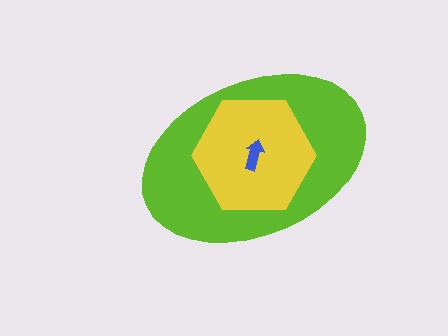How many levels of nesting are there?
3.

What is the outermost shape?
The lime ellipse.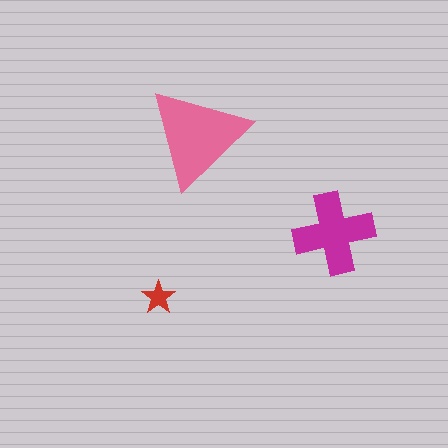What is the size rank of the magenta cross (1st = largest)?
2nd.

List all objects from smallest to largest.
The red star, the magenta cross, the pink triangle.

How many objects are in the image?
There are 3 objects in the image.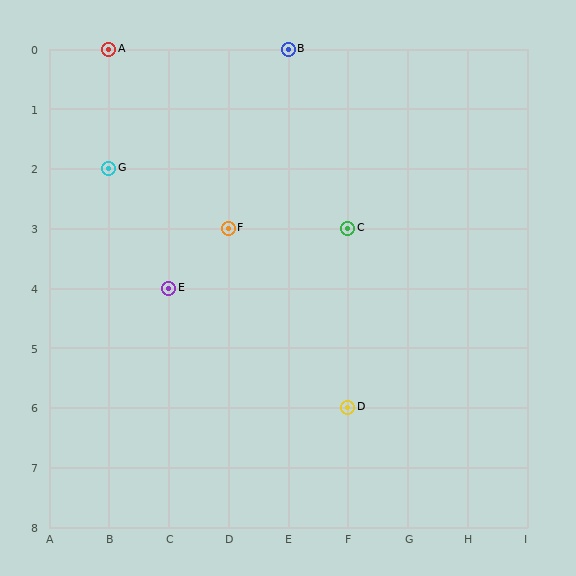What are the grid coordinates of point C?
Point C is at grid coordinates (F, 3).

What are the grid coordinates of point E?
Point E is at grid coordinates (C, 4).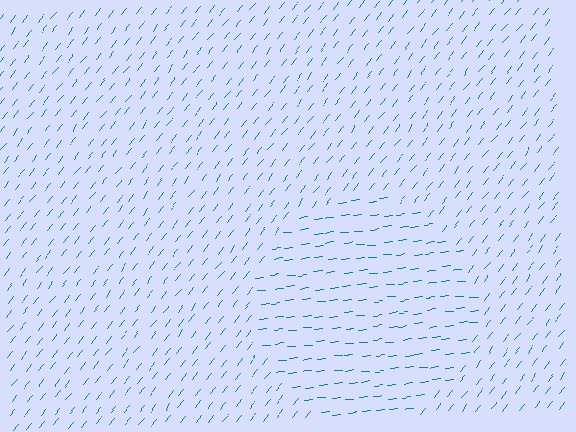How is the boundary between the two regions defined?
The boundary is defined purely by a change in line orientation (approximately 45 degrees difference). All lines are the same color and thickness.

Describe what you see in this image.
The image is filled with small teal line segments. A circle region in the image has lines oriented differently from the surrounding lines, creating a visible texture boundary.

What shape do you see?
I see a circle.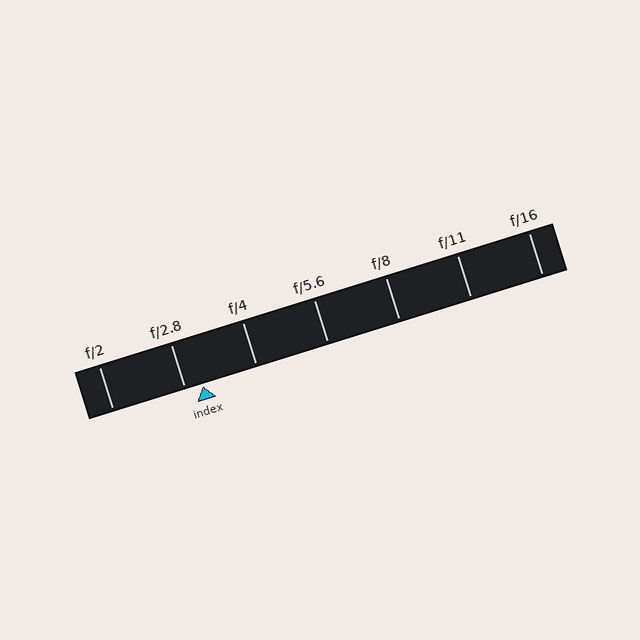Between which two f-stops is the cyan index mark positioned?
The index mark is between f/2.8 and f/4.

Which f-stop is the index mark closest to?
The index mark is closest to f/2.8.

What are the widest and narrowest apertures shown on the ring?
The widest aperture shown is f/2 and the narrowest is f/16.